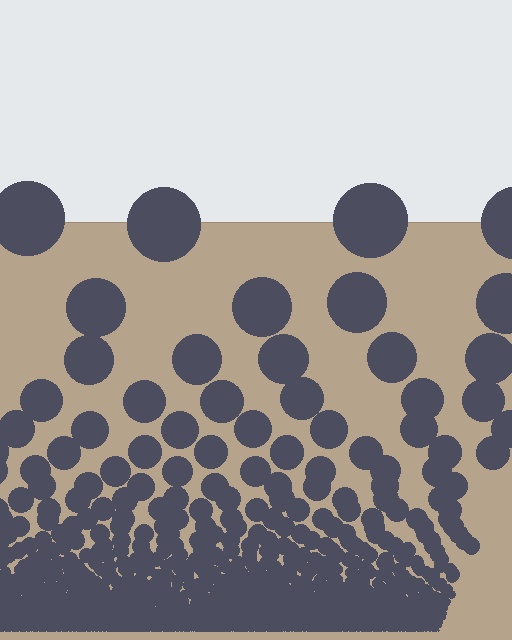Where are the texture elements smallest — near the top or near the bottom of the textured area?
Near the bottom.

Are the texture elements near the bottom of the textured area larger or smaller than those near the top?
Smaller. The gradient is inverted — elements near the bottom are smaller and denser.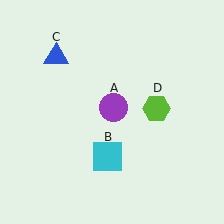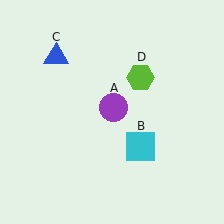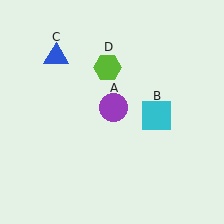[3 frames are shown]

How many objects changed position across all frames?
2 objects changed position: cyan square (object B), lime hexagon (object D).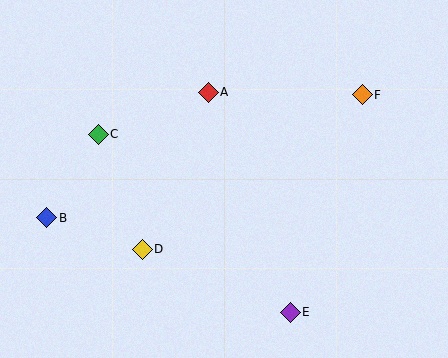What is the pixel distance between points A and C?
The distance between A and C is 117 pixels.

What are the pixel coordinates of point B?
Point B is at (47, 218).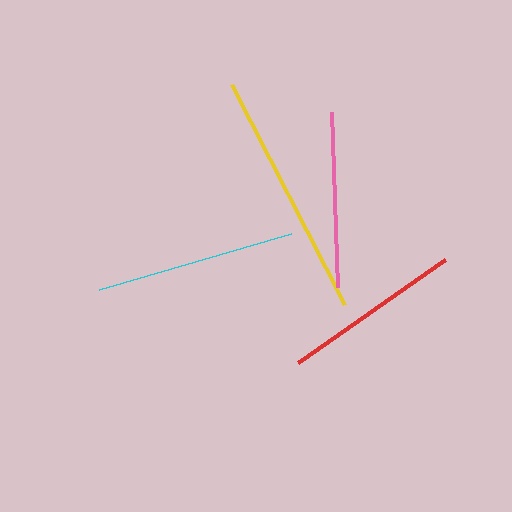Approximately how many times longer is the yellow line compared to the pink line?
The yellow line is approximately 1.4 times the length of the pink line.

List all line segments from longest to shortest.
From longest to shortest: yellow, cyan, red, pink.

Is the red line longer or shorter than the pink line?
The red line is longer than the pink line.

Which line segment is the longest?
The yellow line is the longest at approximately 247 pixels.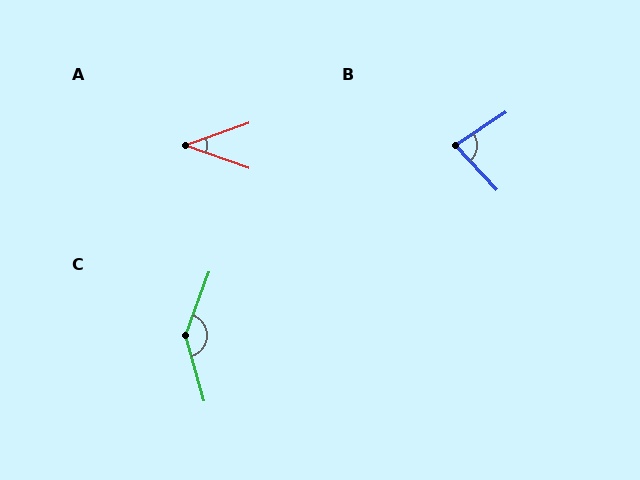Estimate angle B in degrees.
Approximately 81 degrees.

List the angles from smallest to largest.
A (39°), B (81°), C (143°).